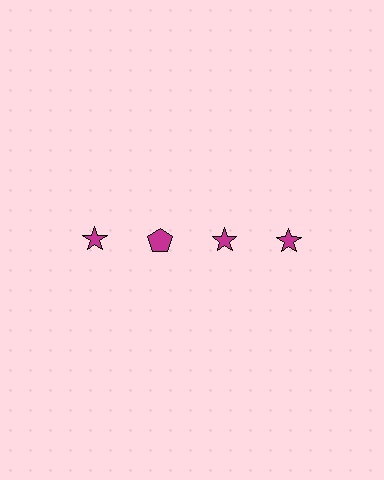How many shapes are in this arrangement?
There are 4 shapes arranged in a grid pattern.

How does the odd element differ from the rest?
It has a different shape: pentagon instead of star.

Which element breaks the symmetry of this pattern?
The magenta pentagon in the top row, second from left column breaks the symmetry. All other shapes are magenta stars.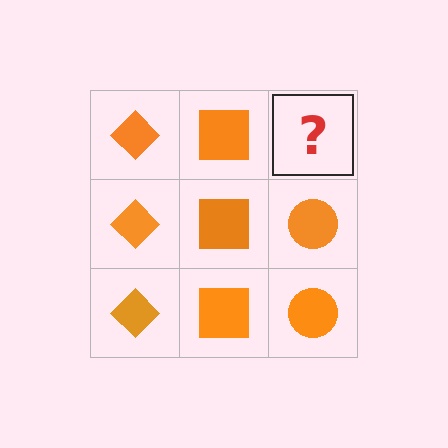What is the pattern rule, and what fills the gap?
The rule is that each column has a consistent shape. The gap should be filled with an orange circle.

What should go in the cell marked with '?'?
The missing cell should contain an orange circle.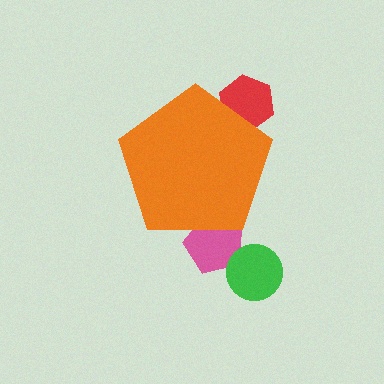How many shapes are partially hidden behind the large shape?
2 shapes are partially hidden.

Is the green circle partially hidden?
No, the green circle is fully visible.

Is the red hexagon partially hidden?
Yes, the red hexagon is partially hidden behind the orange pentagon.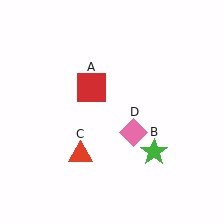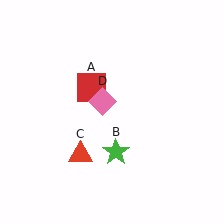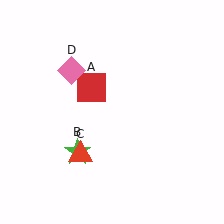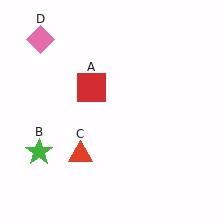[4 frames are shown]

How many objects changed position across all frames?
2 objects changed position: green star (object B), pink diamond (object D).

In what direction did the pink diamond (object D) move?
The pink diamond (object D) moved up and to the left.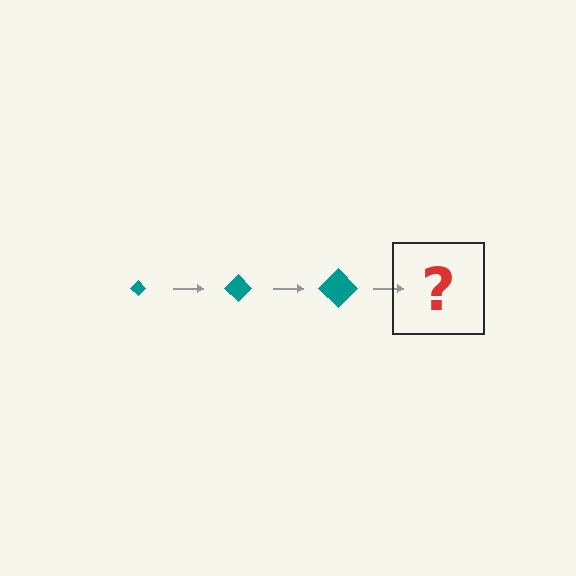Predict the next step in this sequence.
The next step is a teal diamond, larger than the previous one.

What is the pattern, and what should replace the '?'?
The pattern is that the diamond gets progressively larger each step. The '?' should be a teal diamond, larger than the previous one.